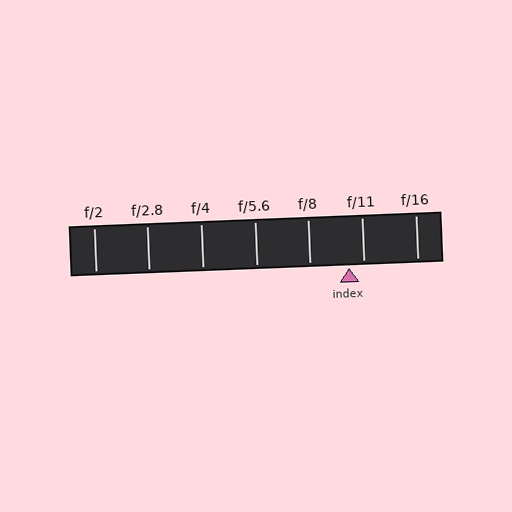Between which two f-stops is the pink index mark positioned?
The index mark is between f/8 and f/11.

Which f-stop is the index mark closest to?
The index mark is closest to f/11.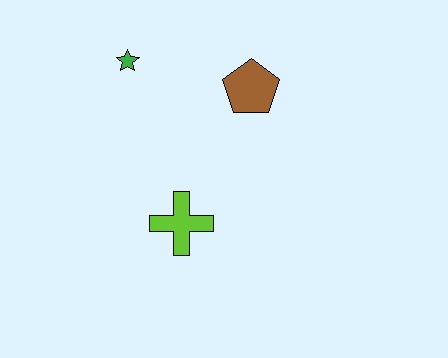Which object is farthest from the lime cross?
The green star is farthest from the lime cross.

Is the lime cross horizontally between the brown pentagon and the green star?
Yes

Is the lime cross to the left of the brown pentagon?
Yes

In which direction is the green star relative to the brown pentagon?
The green star is to the left of the brown pentagon.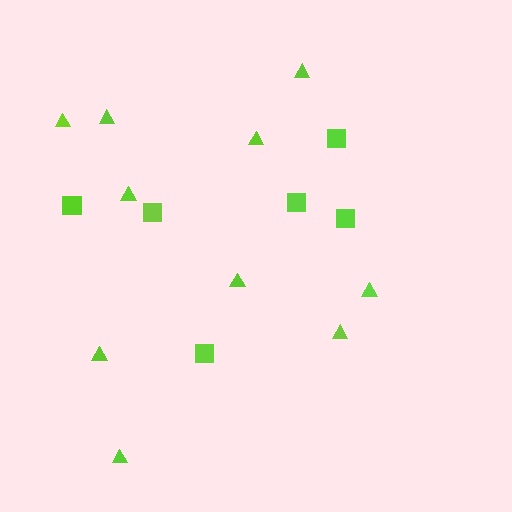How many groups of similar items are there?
There are 2 groups: one group of squares (6) and one group of triangles (10).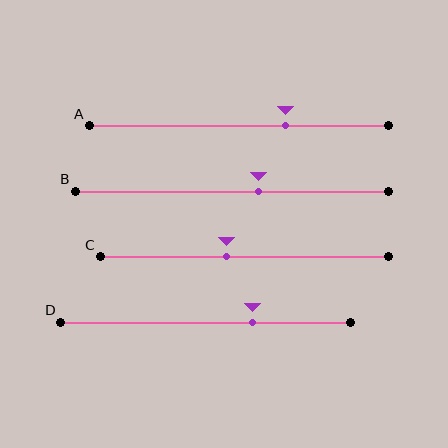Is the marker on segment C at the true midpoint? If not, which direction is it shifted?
No, the marker on segment C is shifted to the left by about 6% of the segment length.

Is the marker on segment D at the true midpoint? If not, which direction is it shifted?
No, the marker on segment D is shifted to the right by about 16% of the segment length.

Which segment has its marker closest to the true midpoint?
Segment C has its marker closest to the true midpoint.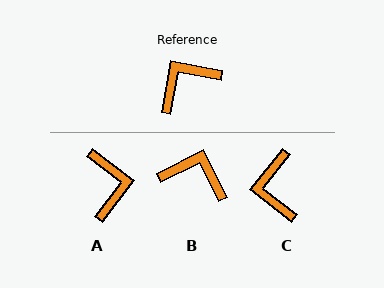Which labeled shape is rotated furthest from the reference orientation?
A, about 117 degrees away.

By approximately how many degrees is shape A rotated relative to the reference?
Approximately 117 degrees clockwise.